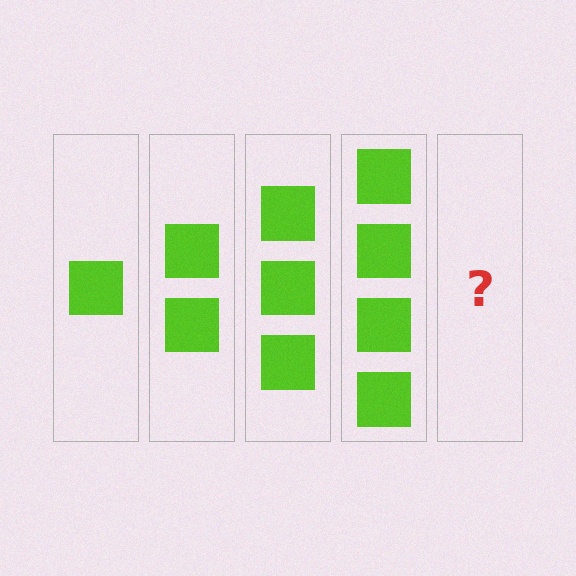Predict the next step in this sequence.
The next step is 5 squares.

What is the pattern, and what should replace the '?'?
The pattern is that each step adds one more square. The '?' should be 5 squares.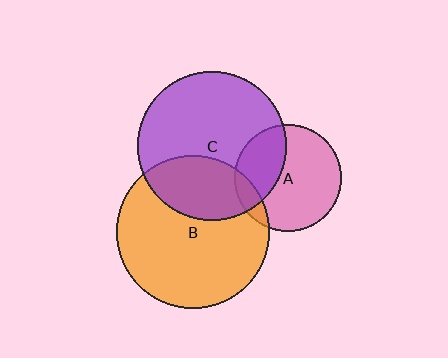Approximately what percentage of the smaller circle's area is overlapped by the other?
Approximately 35%.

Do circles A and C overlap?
Yes.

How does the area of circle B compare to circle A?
Approximately 2.0 times.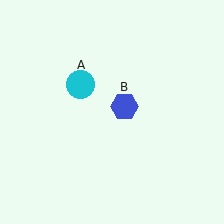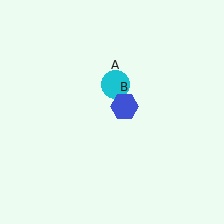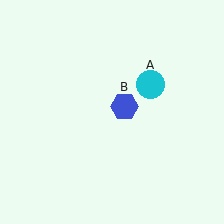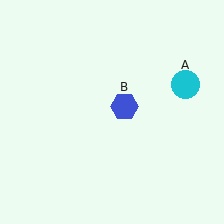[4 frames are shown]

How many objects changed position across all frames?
1 object changed position: cyan circle (object A).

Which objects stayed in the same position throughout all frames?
Blue hexagon (object B) remained stationary.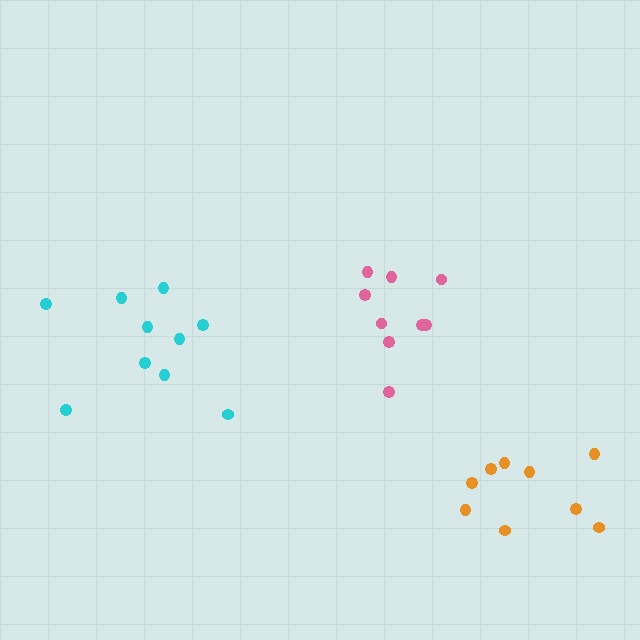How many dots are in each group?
Group 1: 9 dots, Group 2: 10 dots, Group 3: 9 dots (28 total).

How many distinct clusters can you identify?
There are 3 distinct clusters.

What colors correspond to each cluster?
The clusters are colored: pink, cyan, orange.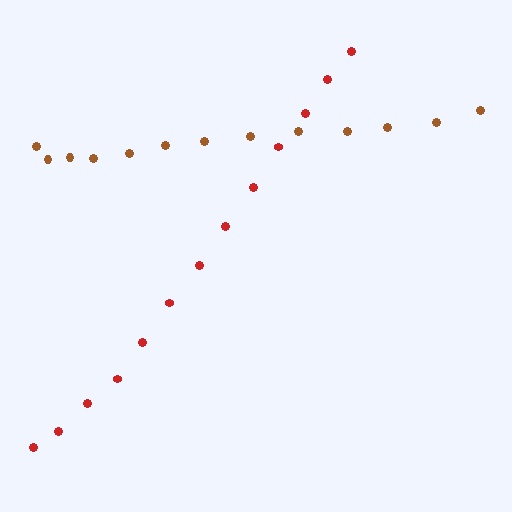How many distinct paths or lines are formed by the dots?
There are 2 distinct paths.